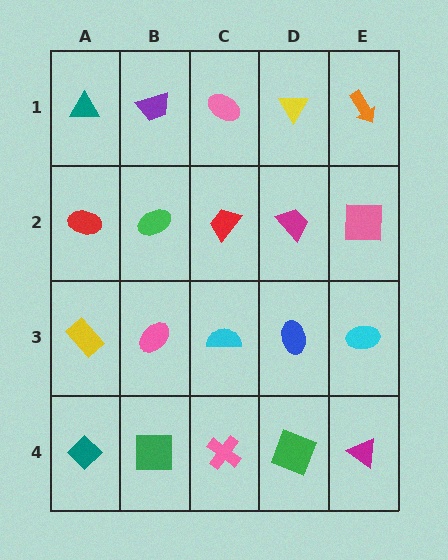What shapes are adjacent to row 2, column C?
A pink ellipse (row 1, column C), a cyan semicircle (row 3, column C), a green ellipse (row 2, column B), a magenta trapezoid (row 2, column D).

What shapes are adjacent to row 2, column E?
An orange arrow (row 1, column E), a cyan ellipse (row 3, column E), a magenta trapezoid (row 2, column D).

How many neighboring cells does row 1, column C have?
3.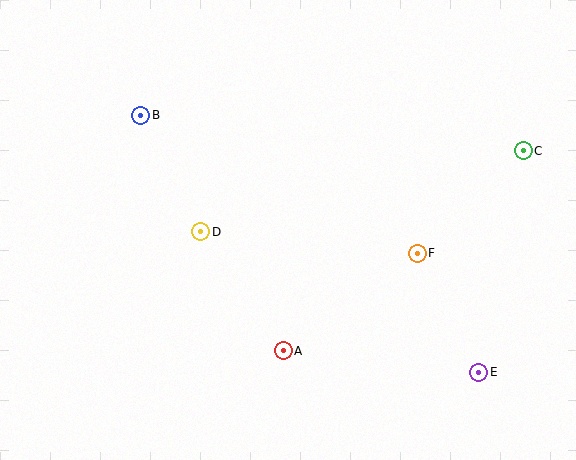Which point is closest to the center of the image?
Point D at (201, 232) is closest to the center.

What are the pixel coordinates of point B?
Point B is at (141, 115).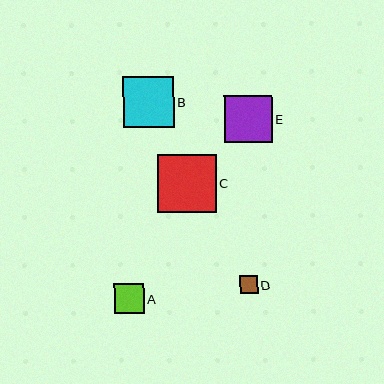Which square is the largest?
Square C is the largest with a size of approximately 59 pixels.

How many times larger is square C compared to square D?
Square C is approximately 3.3 times the size of square D.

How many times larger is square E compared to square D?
Square E is approximately 2.6 times the size of square D.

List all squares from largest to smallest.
From largest to smallest: C, B, E, A, D.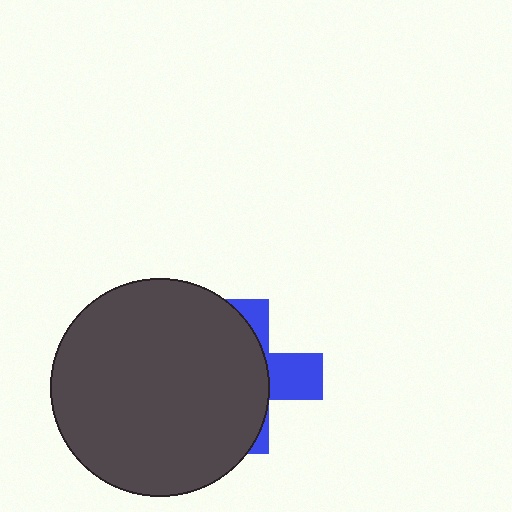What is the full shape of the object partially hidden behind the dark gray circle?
The partially hidden object is a blue cross.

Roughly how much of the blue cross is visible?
A small part of it is visible (roughly 33%).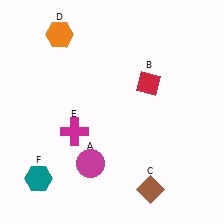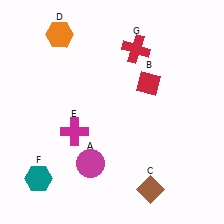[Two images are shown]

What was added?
A red cross (G) was added in Image 2.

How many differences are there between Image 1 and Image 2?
There is 1 difference between the two images.